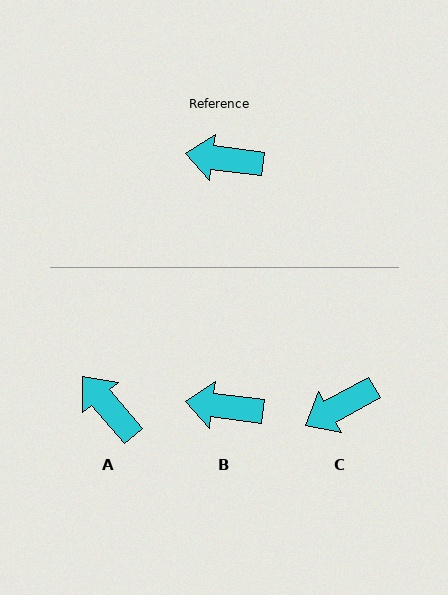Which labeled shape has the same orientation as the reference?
B.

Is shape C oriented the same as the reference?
No, it is off by about 36 degrees.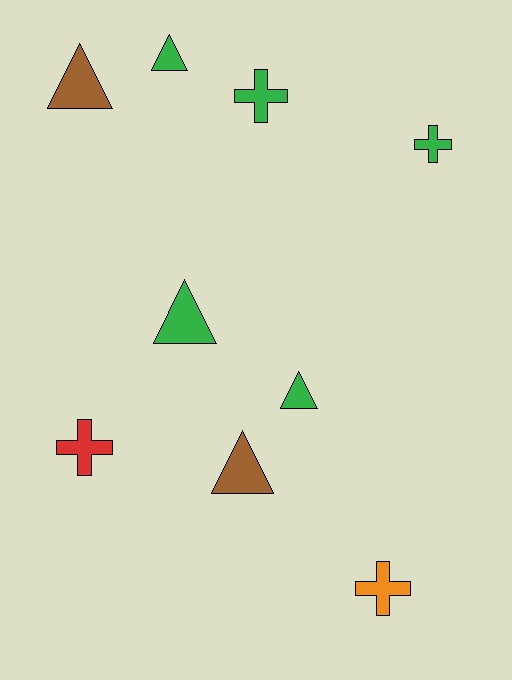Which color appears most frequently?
Green, with 5 objects.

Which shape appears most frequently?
Triangle, with 5 objects.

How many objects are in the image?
There are 9 objects.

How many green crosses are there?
There are 2 green crosses.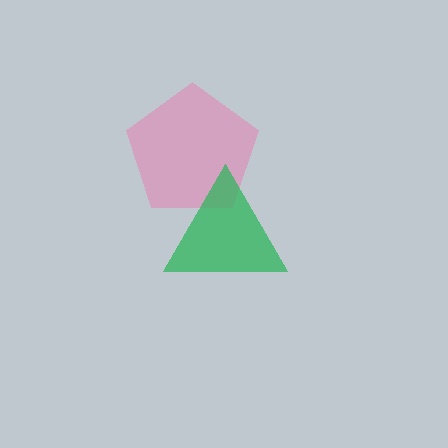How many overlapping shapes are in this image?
There are 2 overlapping shapes in the image.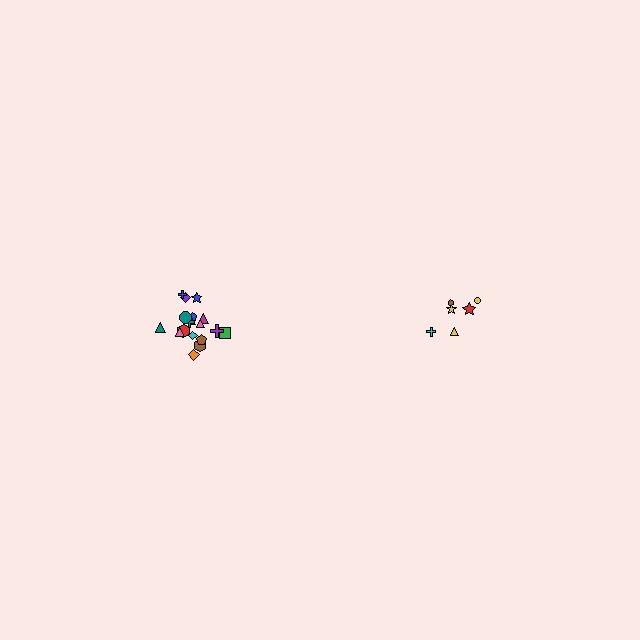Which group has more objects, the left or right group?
The left group.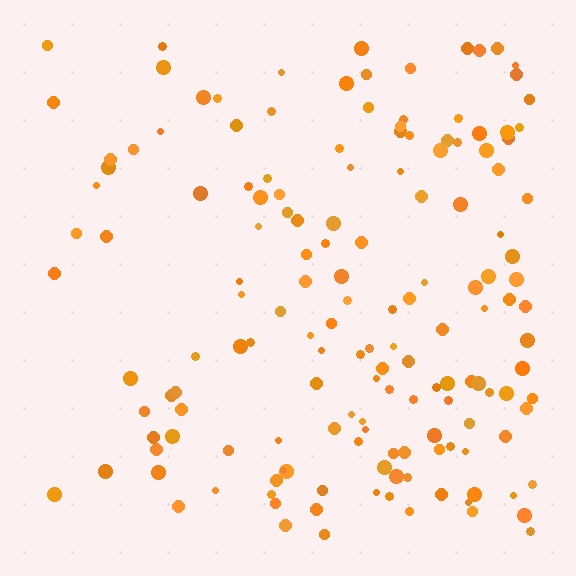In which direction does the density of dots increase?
From left to right, with the right side densest.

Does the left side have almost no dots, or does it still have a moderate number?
Still a moderate number, just noticeably fewer than the right.